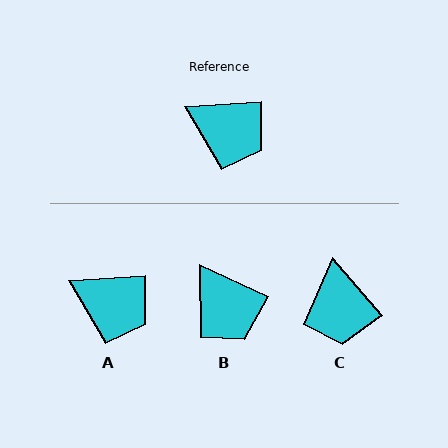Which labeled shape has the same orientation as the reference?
A.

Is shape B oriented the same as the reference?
No, it is off by about 29 degrees.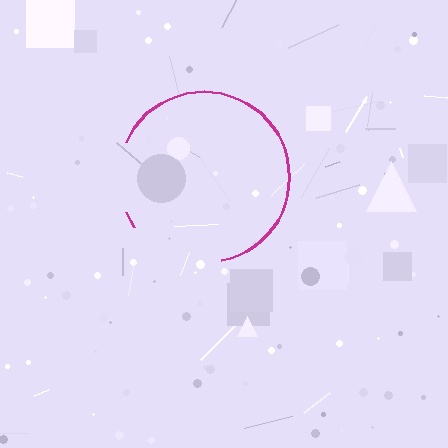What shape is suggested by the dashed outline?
The dashed outline suggests a circle.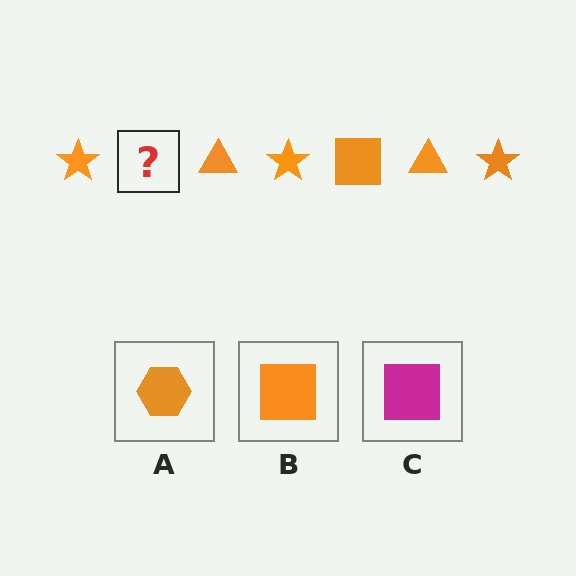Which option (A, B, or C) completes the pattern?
B.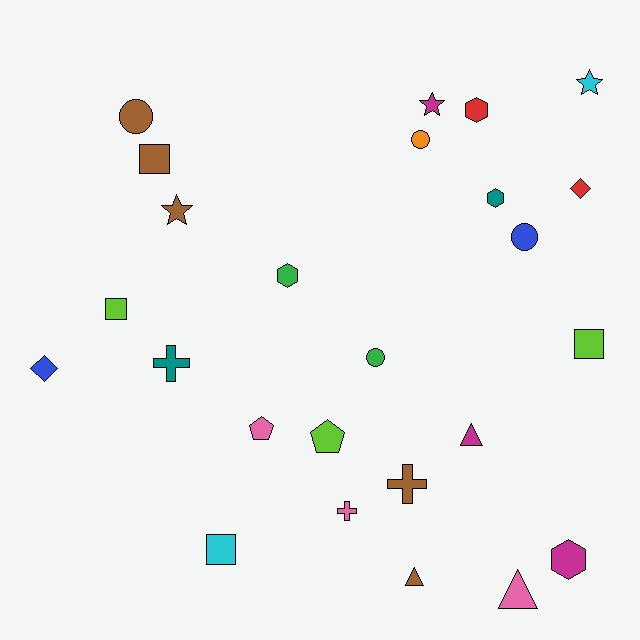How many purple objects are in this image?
There are no purple objects.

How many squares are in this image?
There are 4 squares.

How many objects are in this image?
There are 25 objects.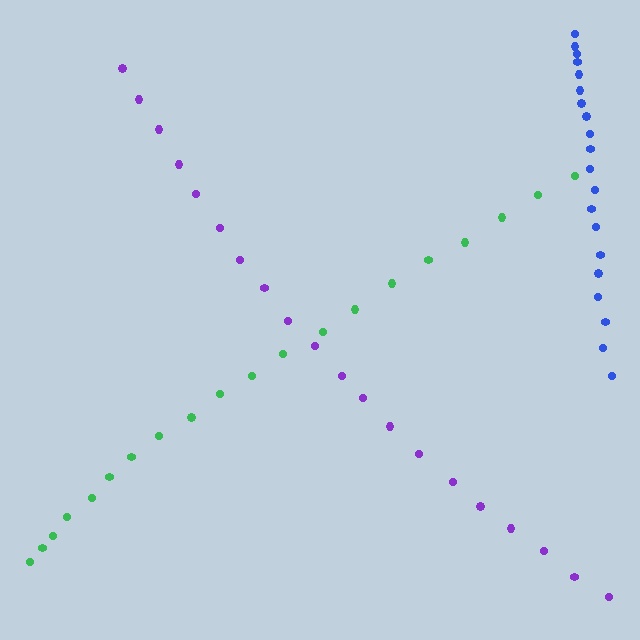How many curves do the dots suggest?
There are 3 distinct paths.